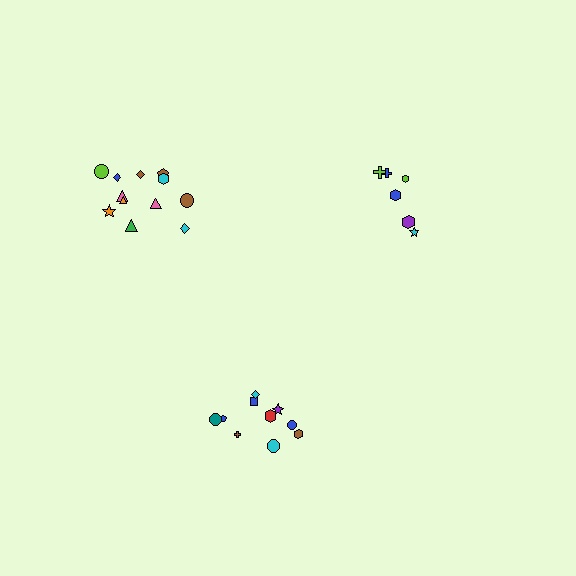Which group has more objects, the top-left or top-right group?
The top-left group.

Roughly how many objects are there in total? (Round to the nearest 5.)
Roughly 30 objects in total.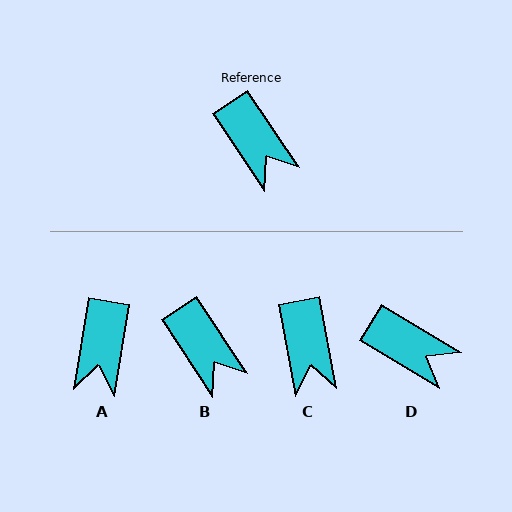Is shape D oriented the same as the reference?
No, it is off by about 25 degrees.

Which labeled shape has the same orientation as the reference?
B.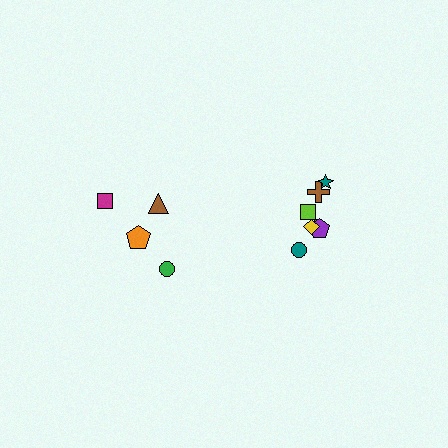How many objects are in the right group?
There are 7 objects.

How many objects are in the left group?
There are 4 objects.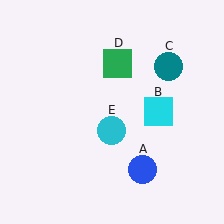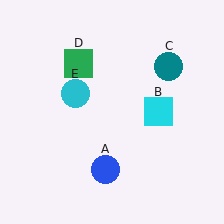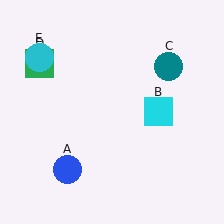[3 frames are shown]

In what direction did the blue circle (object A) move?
The blue circle (object A) moved left.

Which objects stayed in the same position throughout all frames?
Cyan square (object B) and teal circle (object C) remained stationary.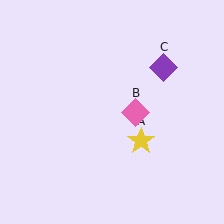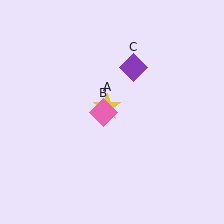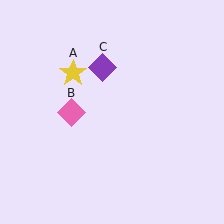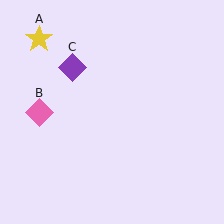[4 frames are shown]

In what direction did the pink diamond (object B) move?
The pink diamond (object B) moved left.